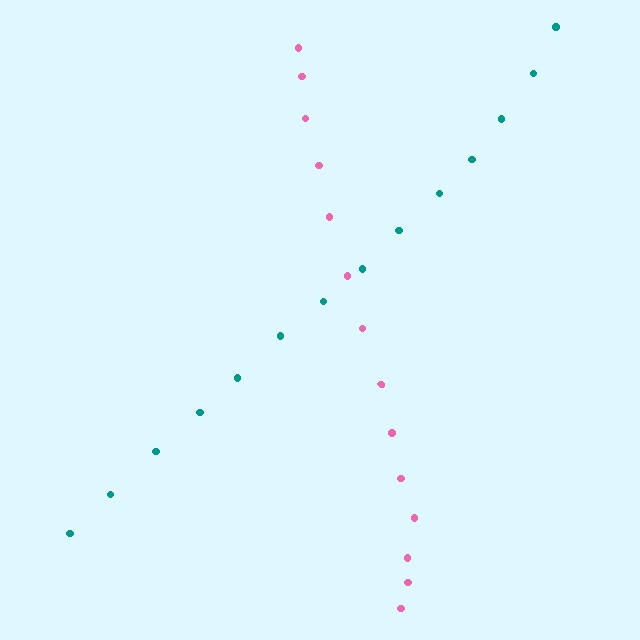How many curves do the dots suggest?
There are 2 distinct paths.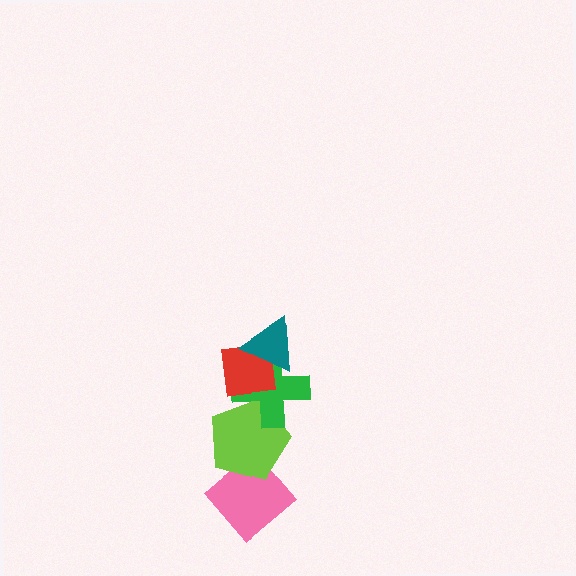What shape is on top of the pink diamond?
The lime pentagon is on top of the pink diamond.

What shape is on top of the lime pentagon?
The green cross is on top of the lime pentagon.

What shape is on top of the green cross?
The red square is on top of the green cross.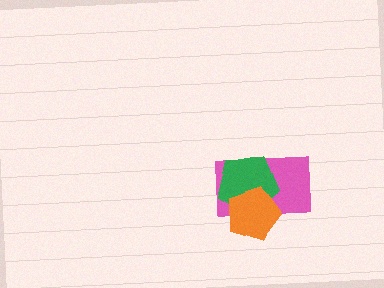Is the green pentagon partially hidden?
Yes, it is partially covered by another shape.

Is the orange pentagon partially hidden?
No, no other shape covers it.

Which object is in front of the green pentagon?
The orange pentagon is in front of the green pentagon.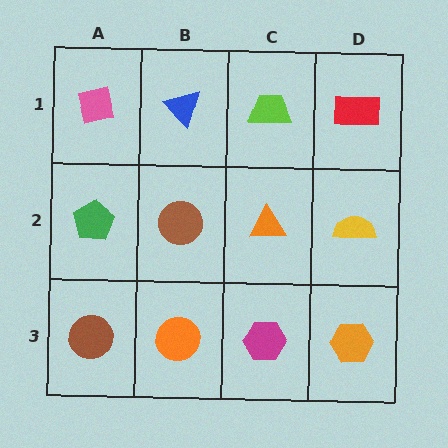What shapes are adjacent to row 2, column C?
A lime trapezoid (row 1, column C), a magenta hexagon (row 3, column C), a brown circle (row 2, column B), a yellow semicircle (row 2, column D).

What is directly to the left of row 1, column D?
A lime trapezoid.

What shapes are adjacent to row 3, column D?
A yellow semicircle (row 2, column D), a magenta hexagon (row 3, column C).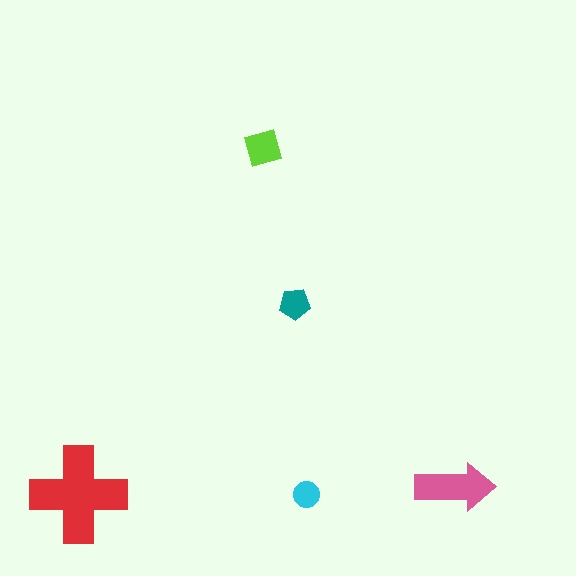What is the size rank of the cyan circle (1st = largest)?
5th.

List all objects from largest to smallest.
The red cross, the pink arrow, the lime diamond, the teal pentagon, the cyan circle.